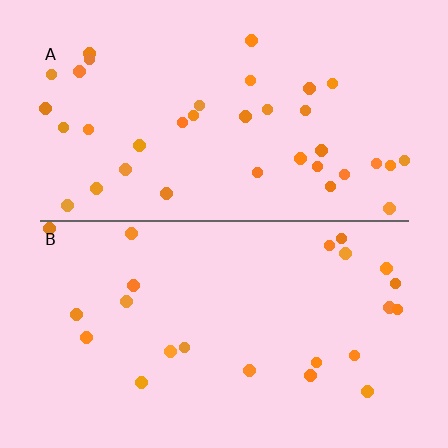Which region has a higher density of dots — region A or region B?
A (the top).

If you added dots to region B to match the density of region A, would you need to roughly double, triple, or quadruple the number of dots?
Approximately double.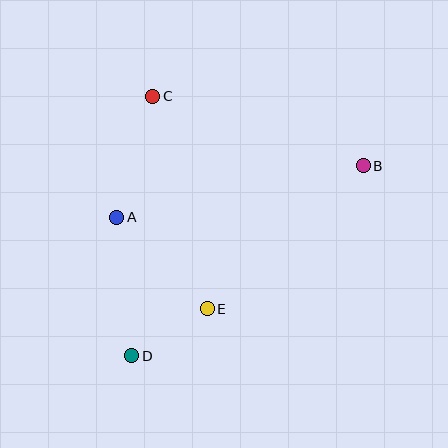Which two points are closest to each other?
Points D and E are closest to each other.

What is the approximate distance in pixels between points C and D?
The distance between C and D is approximately 260 pixels.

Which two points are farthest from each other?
Points B and D are farthest from each other.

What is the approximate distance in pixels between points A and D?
The distance between A and D is approximately 139 pixels.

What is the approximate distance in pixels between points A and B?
The distance between A and B is approximately 252 pixels.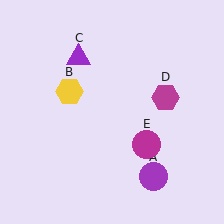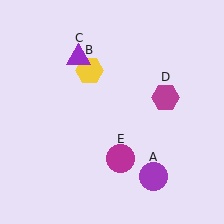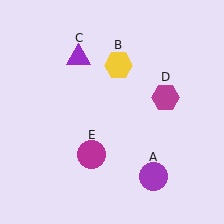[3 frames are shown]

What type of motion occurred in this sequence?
The yellow hexagon (object B), magenta circle (object E) rotated clockwise around the center of the scene.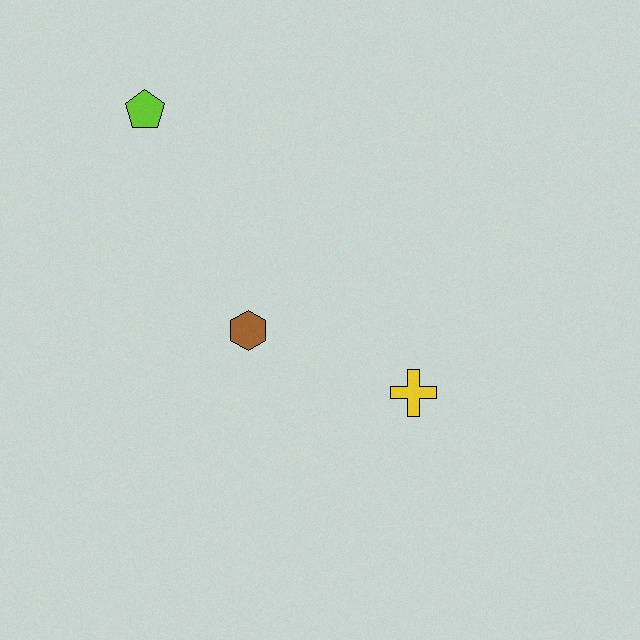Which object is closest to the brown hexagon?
The yellow cross is closest to the brown hexagon.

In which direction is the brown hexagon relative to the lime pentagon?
The brown hexagon is below the lime pentagon.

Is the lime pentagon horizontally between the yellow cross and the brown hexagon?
No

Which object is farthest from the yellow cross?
The lime pentagon is farthest from the yellow cross.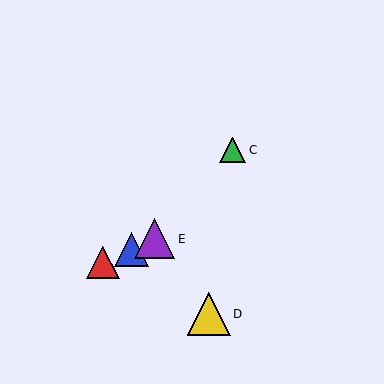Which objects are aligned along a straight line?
Objects A, B, E are aligned along a straight line.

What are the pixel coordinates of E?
Object E is at (155, 239).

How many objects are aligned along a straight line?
3 objects (A, B, E) are aligned along a straight line.